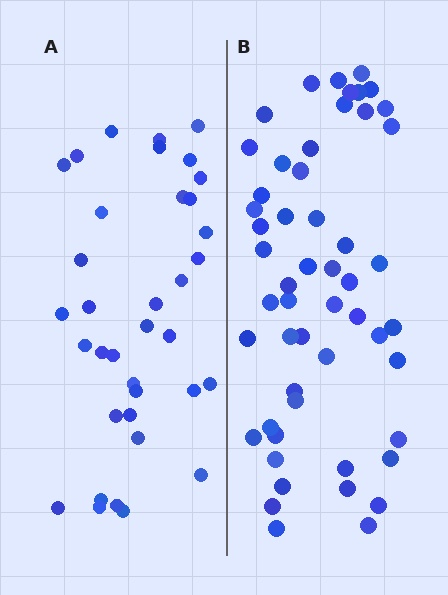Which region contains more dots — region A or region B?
Region B (the right region) has more dots.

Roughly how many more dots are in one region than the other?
Region B has approximately 15 more dots than region A.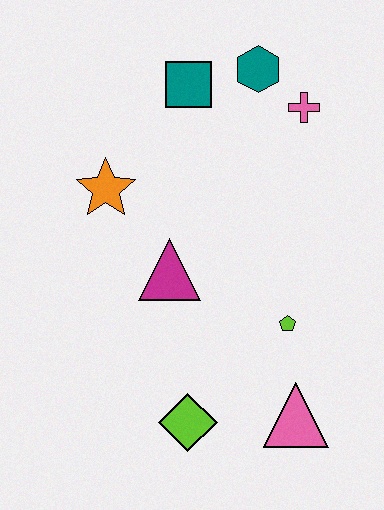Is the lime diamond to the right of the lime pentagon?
No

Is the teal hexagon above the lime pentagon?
Yes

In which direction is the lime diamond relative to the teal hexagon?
The lime diamond is below the teal hexagon.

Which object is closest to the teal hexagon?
The pink cross is closest to the teal hexagon.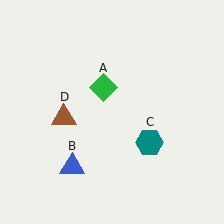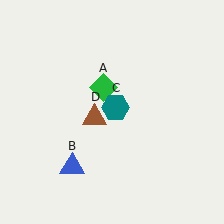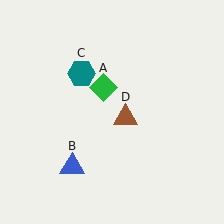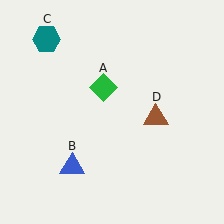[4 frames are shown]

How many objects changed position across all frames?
2 objects changed position: teal hexagon (object C), brown triangle (object D).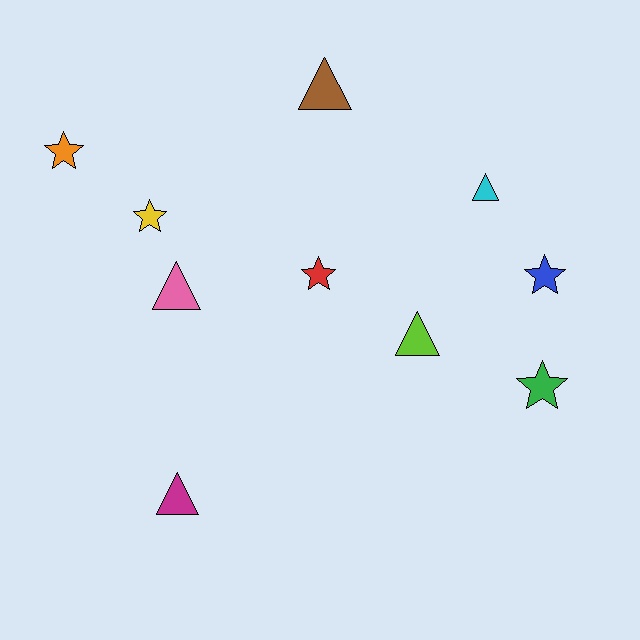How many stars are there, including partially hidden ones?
There are 5 stars.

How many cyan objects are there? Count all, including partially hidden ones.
There is 1 cyan object.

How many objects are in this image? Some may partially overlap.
There are 10 objects.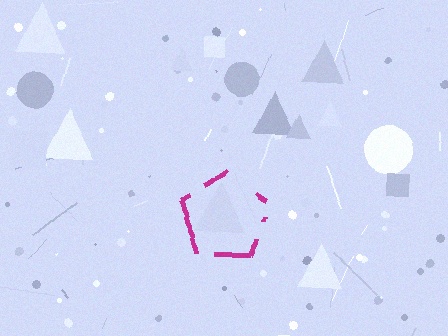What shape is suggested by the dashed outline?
The dashed outline suggests a pentagon.